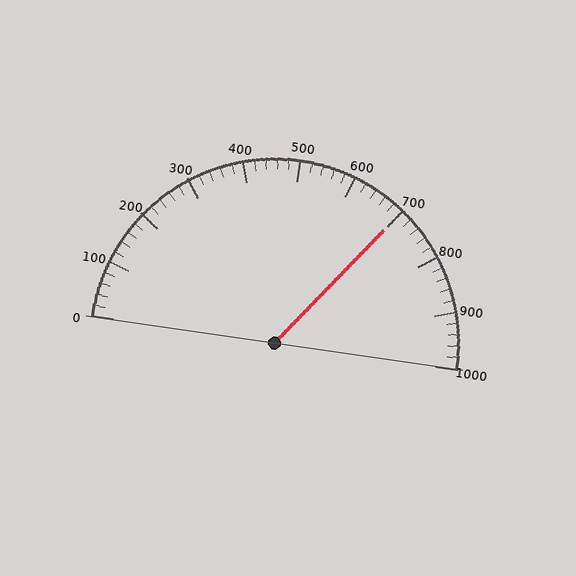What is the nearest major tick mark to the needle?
The nearest major tick mark is 700.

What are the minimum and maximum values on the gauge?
The gauge ranges from 0 to 1000.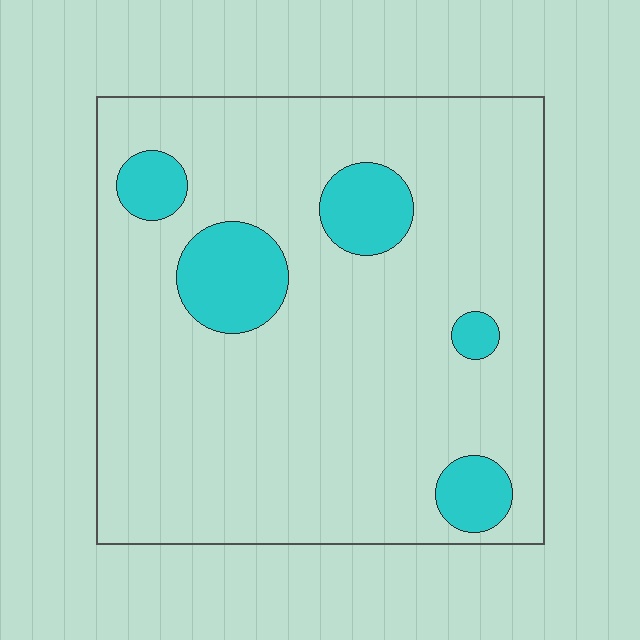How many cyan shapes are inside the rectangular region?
5.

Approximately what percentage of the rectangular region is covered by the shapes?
Approximately 15%.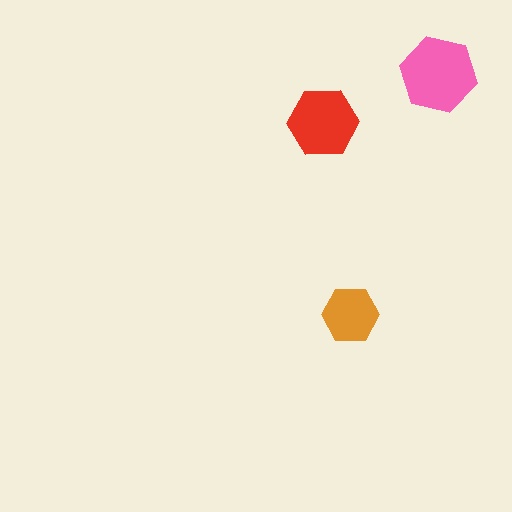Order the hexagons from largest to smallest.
the pink one, the red one, the orange one.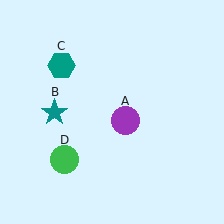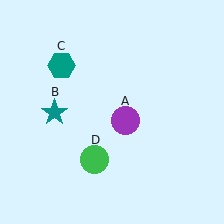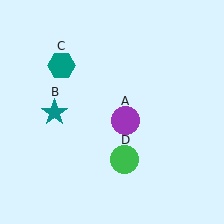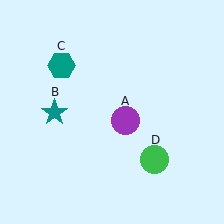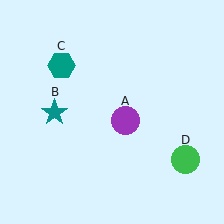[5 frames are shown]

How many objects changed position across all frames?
1 object changed position: green circle (object D).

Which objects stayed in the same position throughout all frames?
Purple circle (object A) and teal star (object B) and teal hexagon (object C) remained stationary.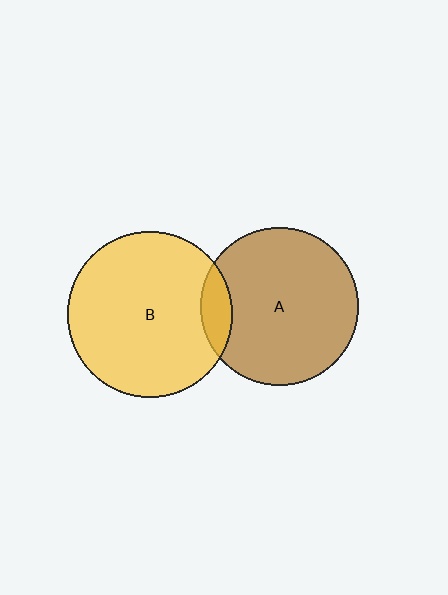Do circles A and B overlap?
Yes.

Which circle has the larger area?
Circle B (yellow).